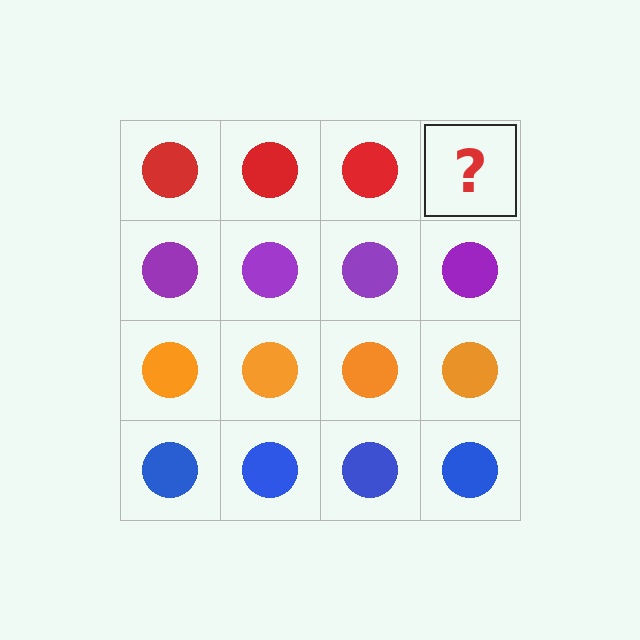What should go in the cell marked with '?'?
The missing cell should contain a red circle.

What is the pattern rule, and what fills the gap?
The rule is that each row has a consistent color. The gap should be filled with a red circle.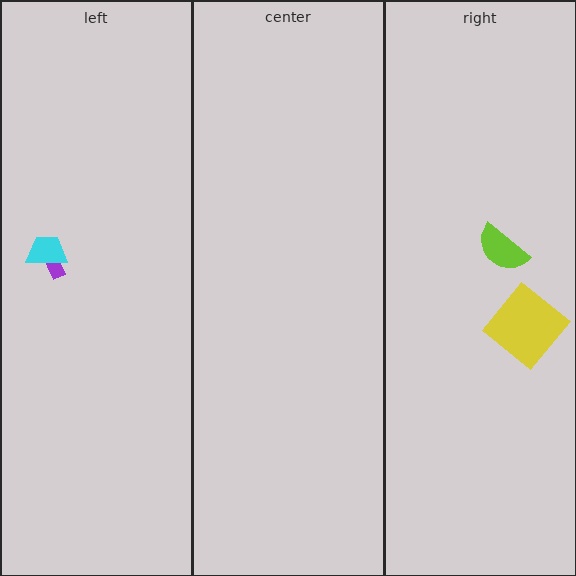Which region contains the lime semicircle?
The right region.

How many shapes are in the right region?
2.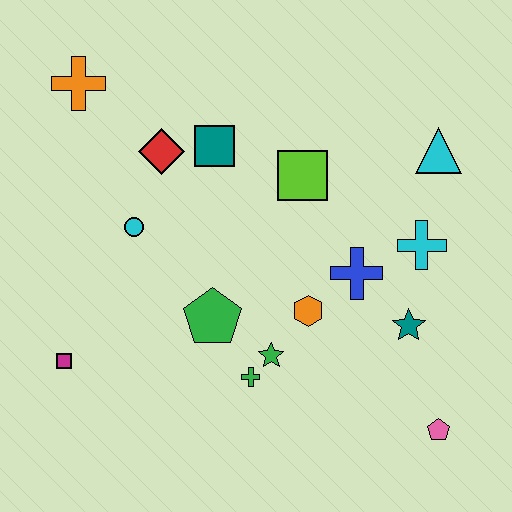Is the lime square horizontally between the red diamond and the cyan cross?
Yes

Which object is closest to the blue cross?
The orange hexagon is closest to the blue cross.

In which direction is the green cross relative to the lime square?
The green cross is below the lime square.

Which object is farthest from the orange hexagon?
The orange cross is farthest from the orange hexagon.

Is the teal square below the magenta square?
No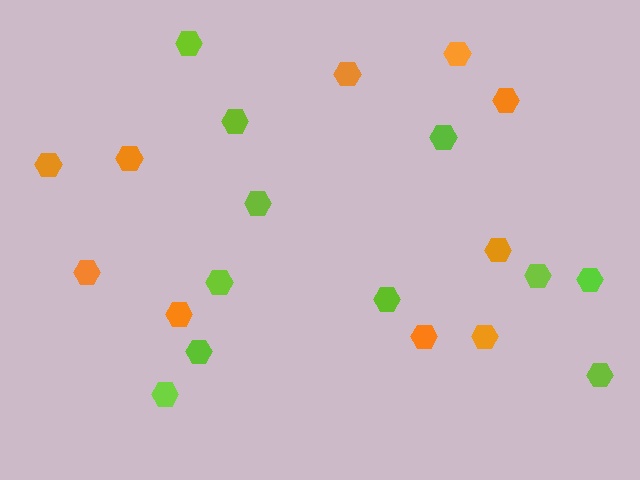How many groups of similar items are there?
There are 2 groups: one group of orange hexagons (10) and one group of lime hexagons (11).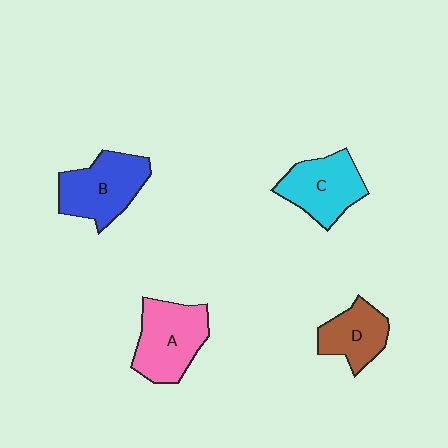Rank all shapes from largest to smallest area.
From largest to smallest: A (pink), B (blue), C (cyan), D (brown).